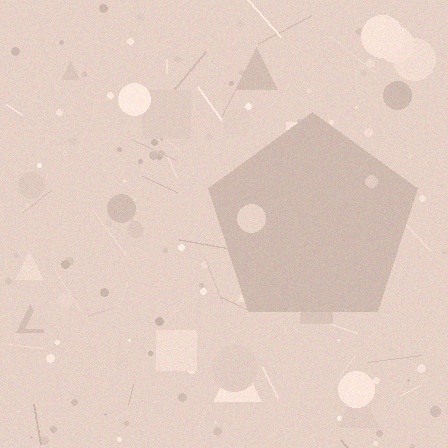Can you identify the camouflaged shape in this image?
The camouflaged shape is a pentagon.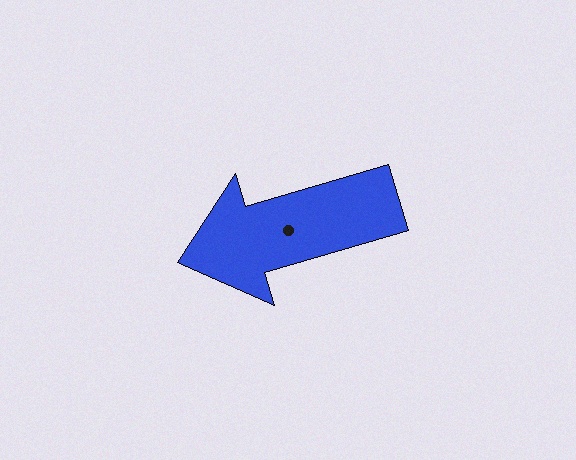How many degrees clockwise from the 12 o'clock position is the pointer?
Approximately 254 degrees.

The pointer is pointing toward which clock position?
Roughly 8 o'clock.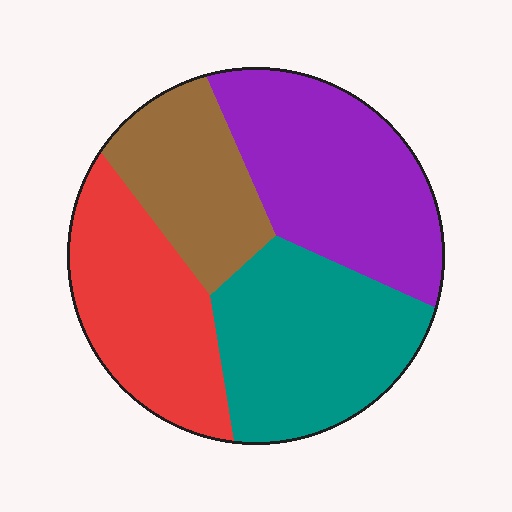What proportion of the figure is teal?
Teal takes up between a sixth and a third of the figure.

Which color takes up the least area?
Brown, at roughly 20%.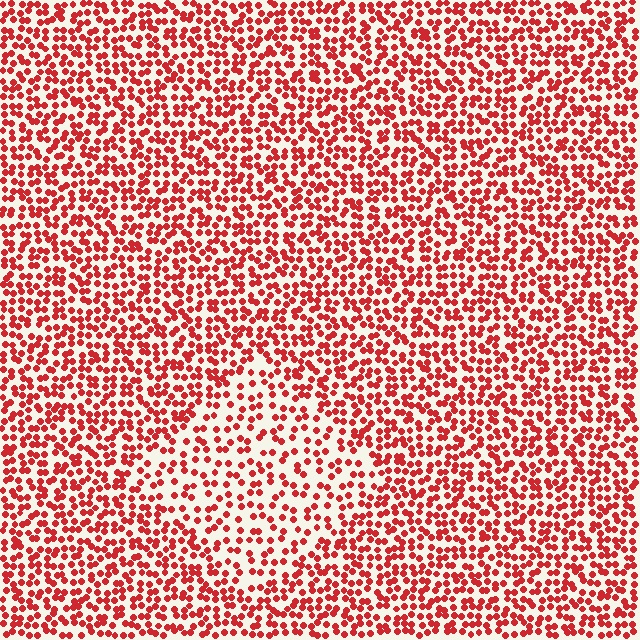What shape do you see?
I see a diamond.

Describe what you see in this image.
The image contains small red elements arranged at two different densities. A diamond-shaped region is visible where the elements are less densely packed than the surrounding area.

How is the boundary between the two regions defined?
The boundary is defined by a change in element density (approximately 1.7x ratio). All elements are the same color, size, and shape.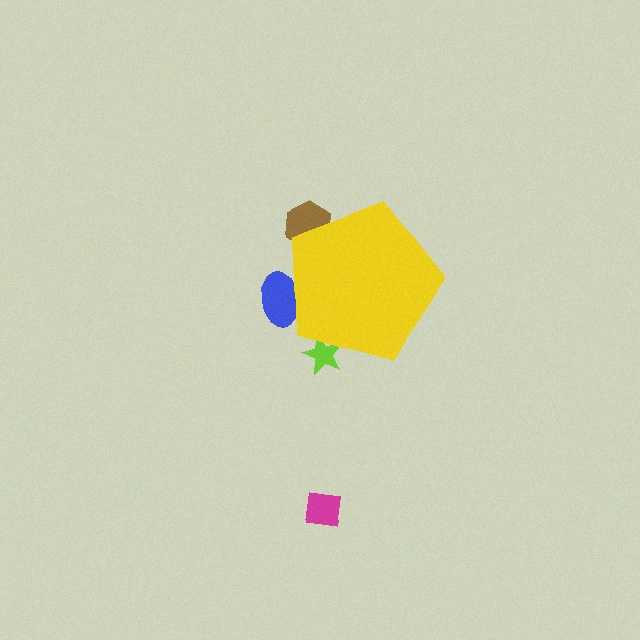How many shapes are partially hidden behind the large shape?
3 shapes are partially hidden.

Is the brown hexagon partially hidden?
Yes, the brown hexagon is partially hidden behind the yellow pentagon.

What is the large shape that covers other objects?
A yellow pentagon.